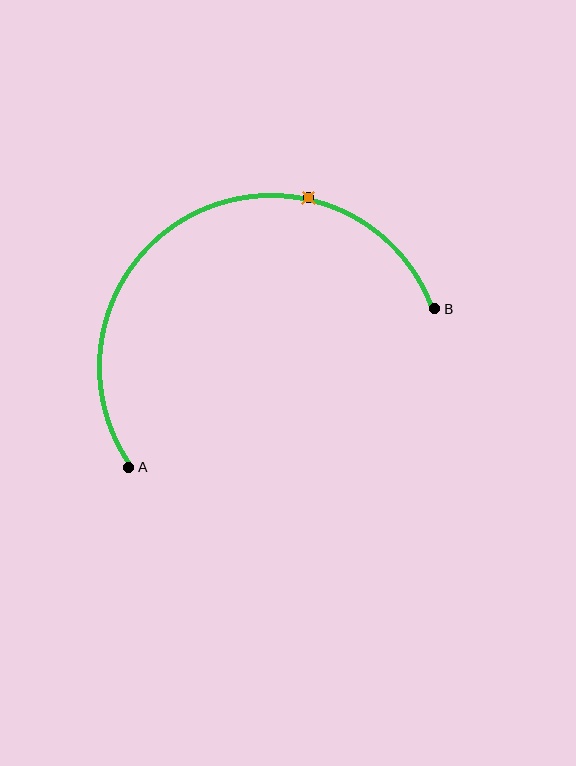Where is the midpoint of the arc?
The arc midpoint is the point on the curve farthest from the straight line joining A and B. It sits above that line.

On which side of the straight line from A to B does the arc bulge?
The arc bulges above the straight line connecting A and B.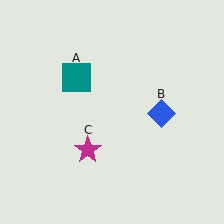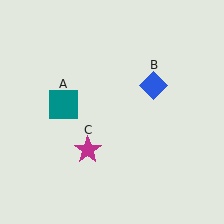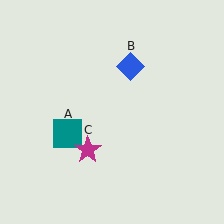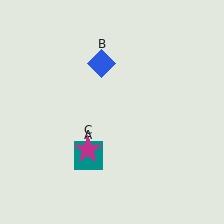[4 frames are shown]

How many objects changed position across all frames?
2 objects changed position: teal square (object A), blue diamond (object B).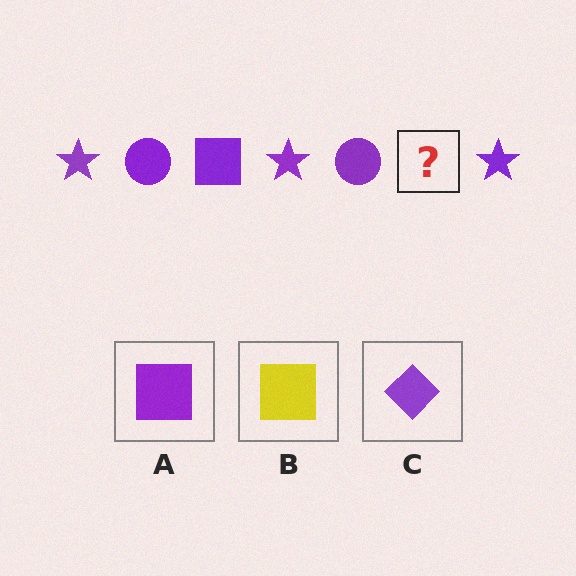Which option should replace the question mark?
Option A.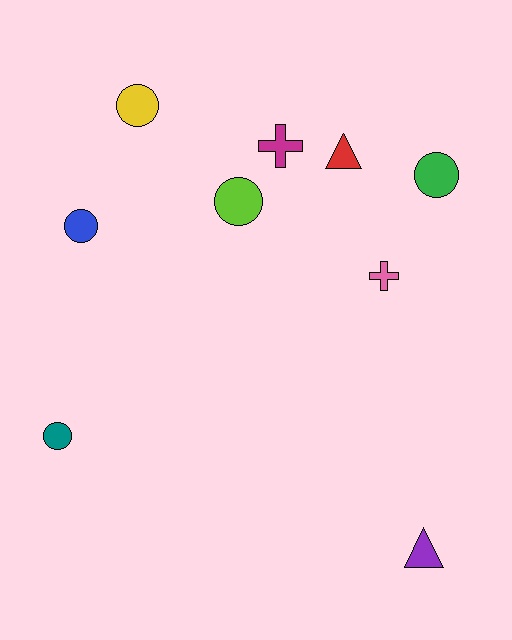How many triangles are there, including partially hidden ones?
There are 2 triangles.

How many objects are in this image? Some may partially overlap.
There are 9 objects.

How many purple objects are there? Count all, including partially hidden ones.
There is 1 purple object.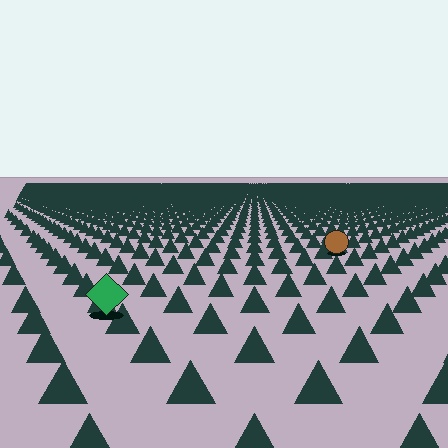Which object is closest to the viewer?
The green diamond is closest. The texture marks near it are larger and more spread out.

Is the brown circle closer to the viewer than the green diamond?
No. The green diamond is closer — you can tell from the texture gradient: the ground texture is coarser near it.